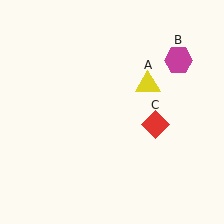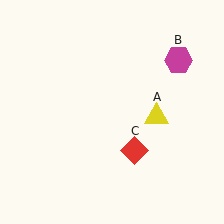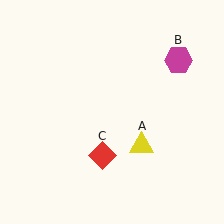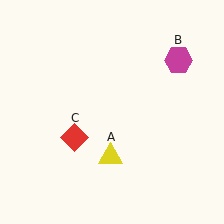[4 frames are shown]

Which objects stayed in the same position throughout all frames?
Magenta hexagon (object B) remained stationary.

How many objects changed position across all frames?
2 objects changed position: yellow triangle (object A), red diamond (object C).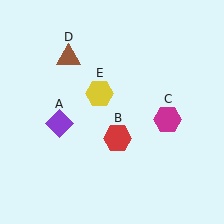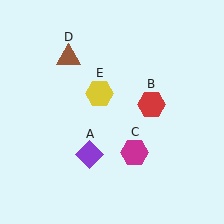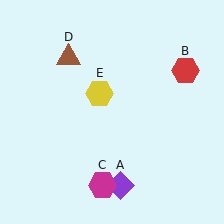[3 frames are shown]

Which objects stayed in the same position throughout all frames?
Brown triangle (object D) and yellow hexagon (object E) remained stationary.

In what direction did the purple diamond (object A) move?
The purple diamond (object A) moved down and to the right.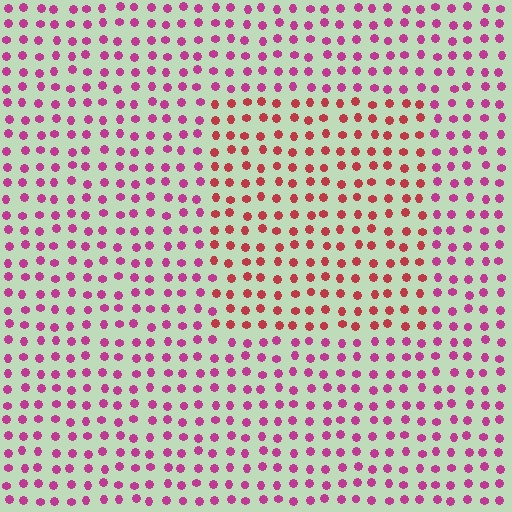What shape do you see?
I see a rectangle.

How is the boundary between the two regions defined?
The boundary is defined purely by a slight shift in hue (about 34 degrees). Spacing, size, and orientation are identical on both sides.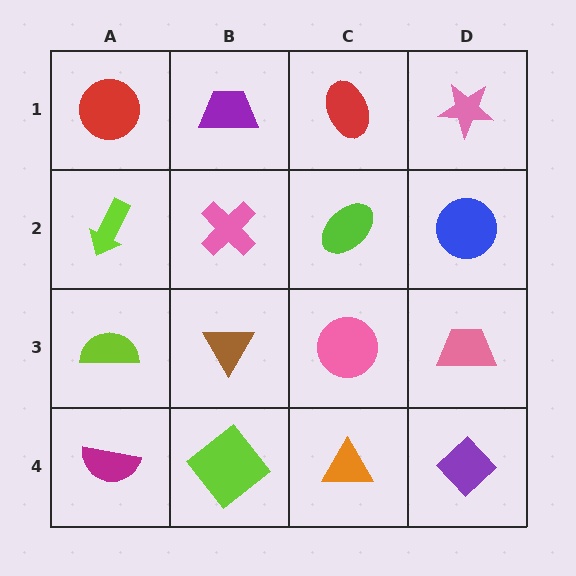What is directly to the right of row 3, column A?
A brown triangle.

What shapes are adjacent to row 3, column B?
A pink cross (row 2, column B), a lime diamond (row 4, column B), a lime semicircle (row 3, column A), a pink circle (row 3, column C).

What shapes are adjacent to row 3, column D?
A blue circle (row 2, column D), a purple diamond (row 4, column D), a pink circle (row 3, column C).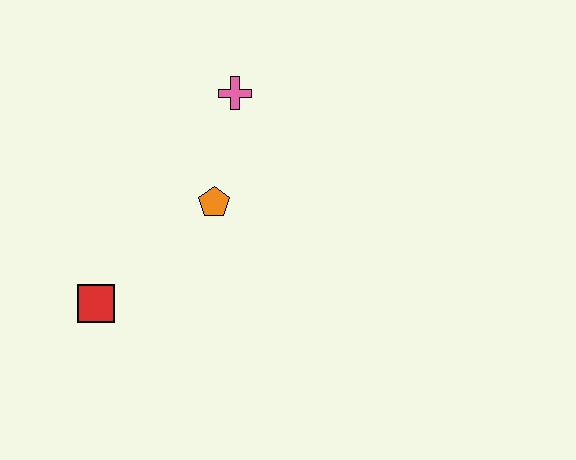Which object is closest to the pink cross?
The orange pentagon is closest to the pink cross.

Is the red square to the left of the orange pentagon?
Yes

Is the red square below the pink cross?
Yes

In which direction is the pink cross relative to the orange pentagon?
The pink cross is above the orange pentagon.